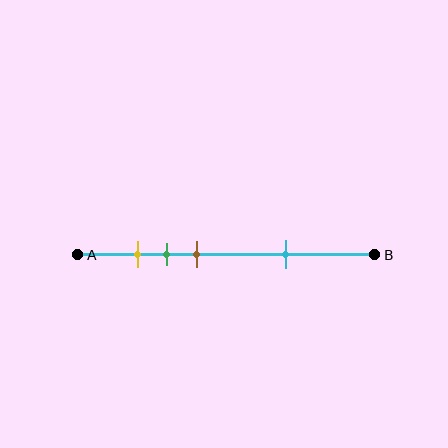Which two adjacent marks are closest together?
The yellow and green marks are the closest adjacent pair.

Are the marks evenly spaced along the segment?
No, the marks are not evenly spaced.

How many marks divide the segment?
There are 4 marks dividing the segment.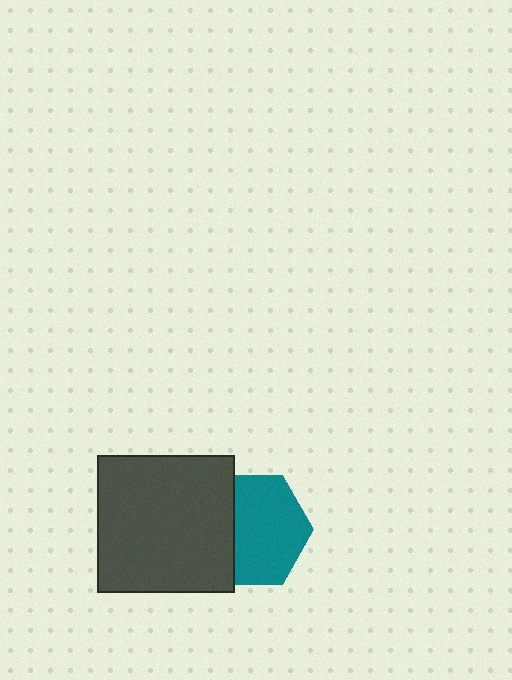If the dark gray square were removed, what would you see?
You would see the complete teal hexagon.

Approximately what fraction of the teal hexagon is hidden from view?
Roughly 34% of the teal hexagon is hidden behind the dark gray square.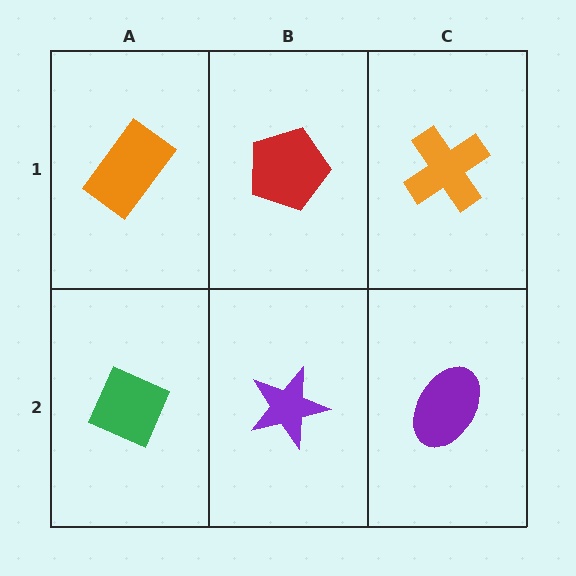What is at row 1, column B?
A red pentagon.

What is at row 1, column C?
An orange cross.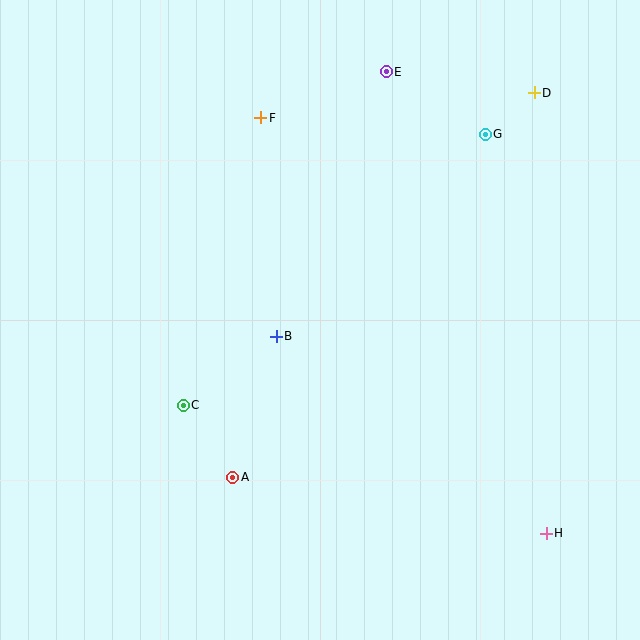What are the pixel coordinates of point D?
Point D is at (534, 93).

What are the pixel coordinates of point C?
Point C is at (183, 405).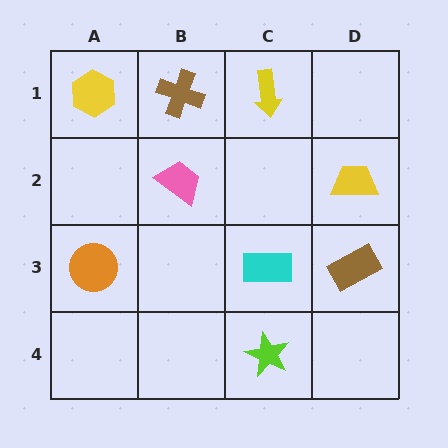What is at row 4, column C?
A lime star.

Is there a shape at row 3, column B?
No, that cell is empty.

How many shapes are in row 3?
3 shapes.